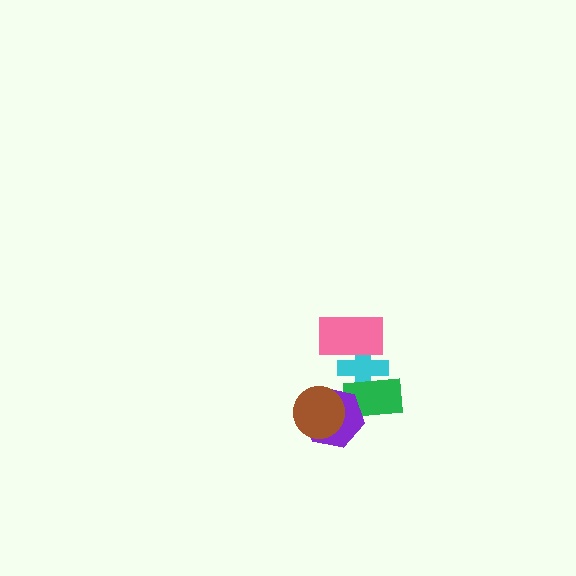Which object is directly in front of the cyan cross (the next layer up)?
The green rectangle is directly in front of the cyan cross.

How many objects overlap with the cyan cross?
2 objects overlap with the cyan cross.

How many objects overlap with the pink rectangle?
1 object overlaps with the pink rectangle.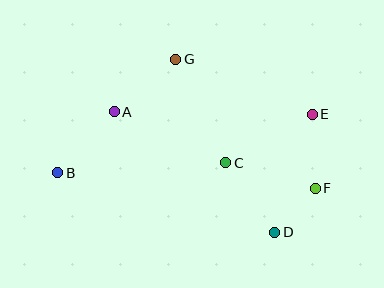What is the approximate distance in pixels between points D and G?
The distance between D and G is approximately 199 pixels.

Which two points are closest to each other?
Points D and F are closest to each other.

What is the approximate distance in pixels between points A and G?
The distance between A and G is approximately 81 pixels.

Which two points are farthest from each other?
Points B and E are farthest from each other.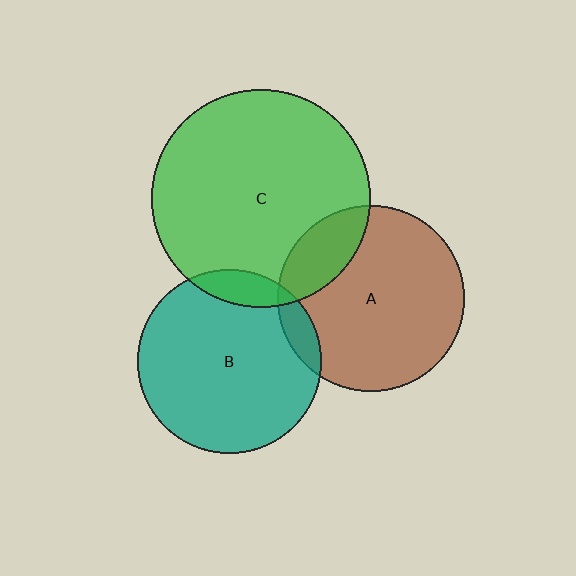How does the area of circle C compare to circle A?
Approximately 1.4 times.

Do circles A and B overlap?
Yes.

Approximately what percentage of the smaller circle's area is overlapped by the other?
Approximately 10%.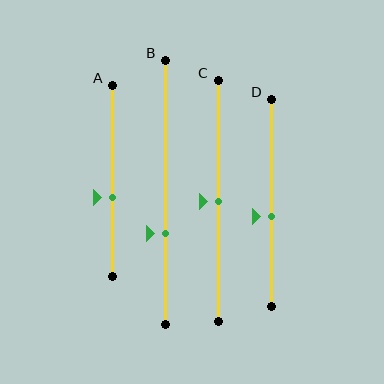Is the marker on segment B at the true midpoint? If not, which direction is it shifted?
No, the marker on segment B is shifted downward by about 16% of the segment length.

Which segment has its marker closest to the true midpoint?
Segment C has its marker closest to the true midpoint.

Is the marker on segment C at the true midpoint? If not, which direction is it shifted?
Yes, the marker on segment C is at the true midpoint.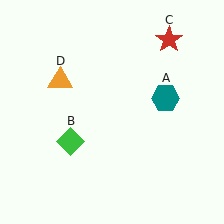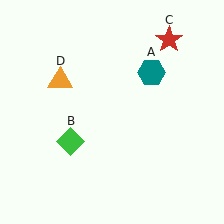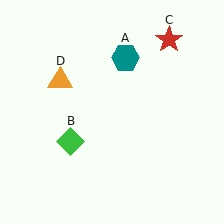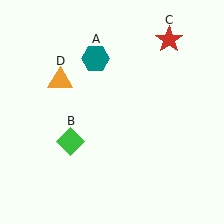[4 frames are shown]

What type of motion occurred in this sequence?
The teal hexagon (object A) rotated counterclockwise around the center of the scene.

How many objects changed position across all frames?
1 object changed position: teal hexagon (object A).